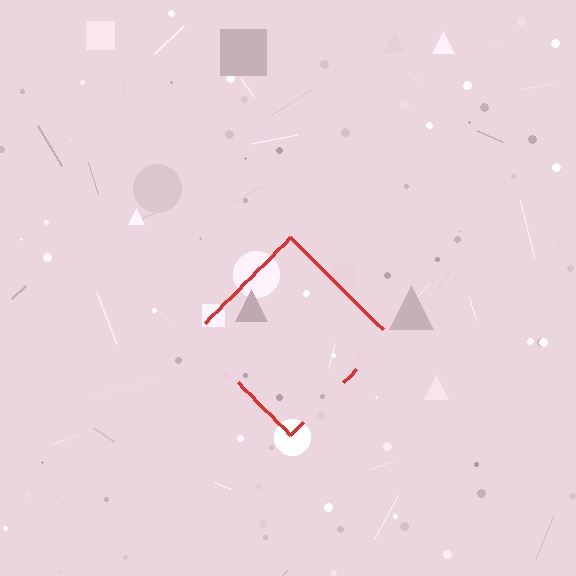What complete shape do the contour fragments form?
The contour fragments form a diamond.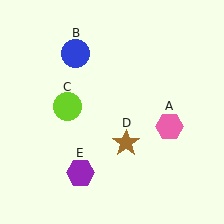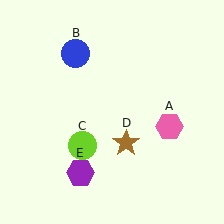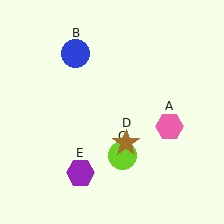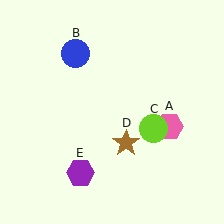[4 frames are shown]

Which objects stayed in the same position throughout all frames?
Pink hexagon (object A) and blue circle (object B) and brown star (object D) and purple hexagon (object E) remained stationary.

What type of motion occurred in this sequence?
The lime circle (object C) rotated counterclockwise around the center of the scene.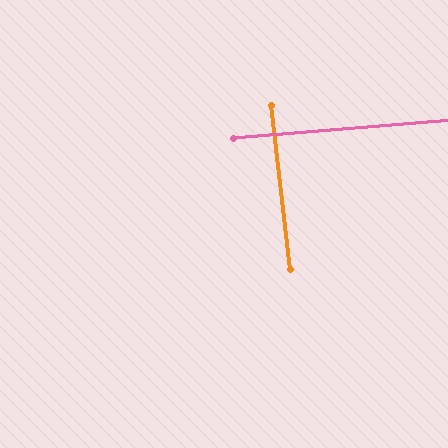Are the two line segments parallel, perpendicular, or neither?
Perpendicular — they meet at approximately 88°.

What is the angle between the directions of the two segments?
Approximately 88 degrees.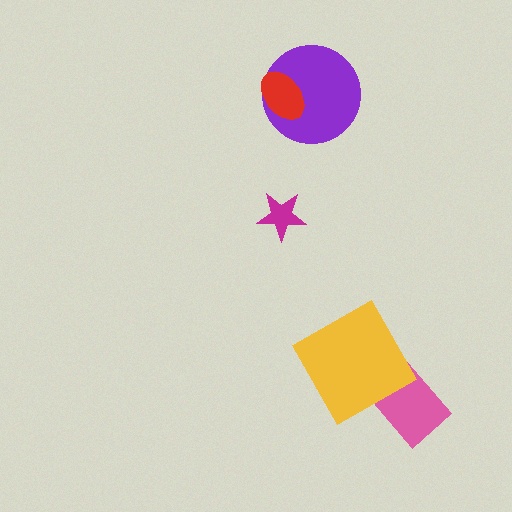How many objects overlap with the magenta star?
0 objects overlap with the magenta star.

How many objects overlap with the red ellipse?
1 object overlaps with the red ellipse.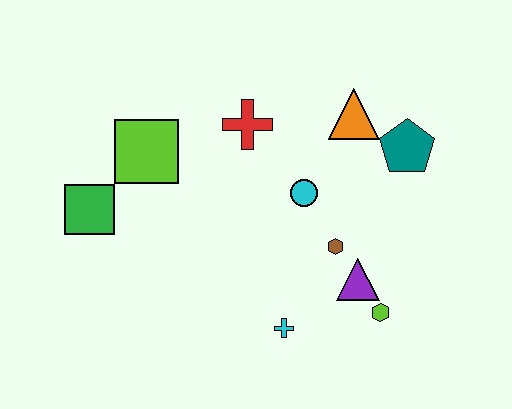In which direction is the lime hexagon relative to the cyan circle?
The lime hexagon is below the cyan circle.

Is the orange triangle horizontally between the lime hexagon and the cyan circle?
Yes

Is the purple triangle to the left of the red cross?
No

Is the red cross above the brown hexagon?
Yes